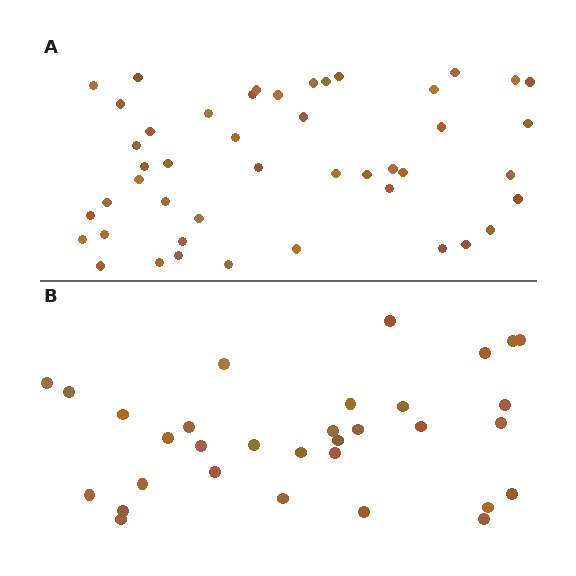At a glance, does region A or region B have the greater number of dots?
Region A (the top region) has more dots.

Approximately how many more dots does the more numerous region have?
Region A has approximately 15 more dots than region B.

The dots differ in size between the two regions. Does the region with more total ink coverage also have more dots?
No. Region B has more total ink coverage because its dots are larger, but region A actually contains more individual dots. Total area can be misleading — the number of items is what matters here.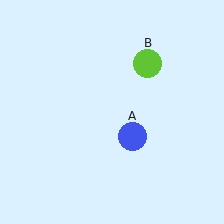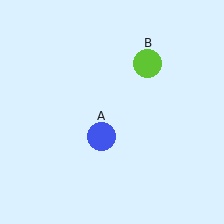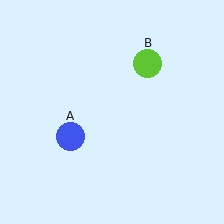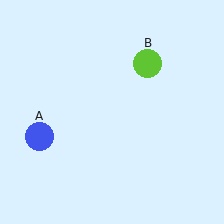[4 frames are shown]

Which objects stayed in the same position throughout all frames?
Lime circle (object B) remained stationary.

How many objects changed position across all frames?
1 object changed position: blue circle (object A).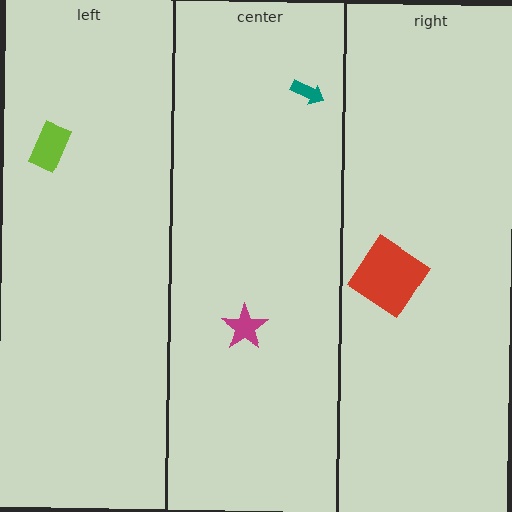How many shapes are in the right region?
1.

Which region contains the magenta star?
The center region.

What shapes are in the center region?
The magenta star, the teal arrow.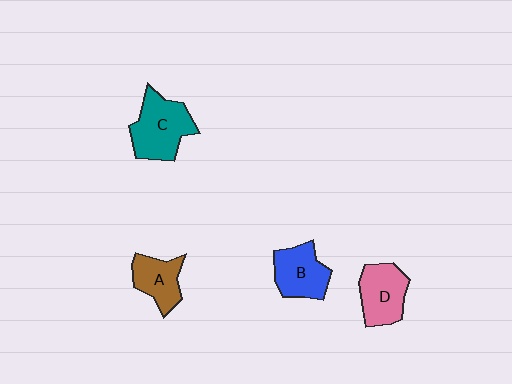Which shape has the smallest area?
Shape A (brown).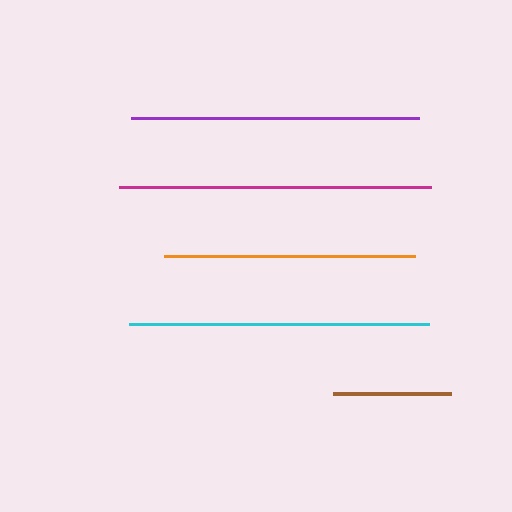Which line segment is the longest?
The magenta line is the longest at approximately 312 pixels.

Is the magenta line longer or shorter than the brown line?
The magenta line is longer than the brown line.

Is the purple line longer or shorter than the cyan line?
The cyan line is longer than the purple line.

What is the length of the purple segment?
The purple segment is approximately 288 pixels long.